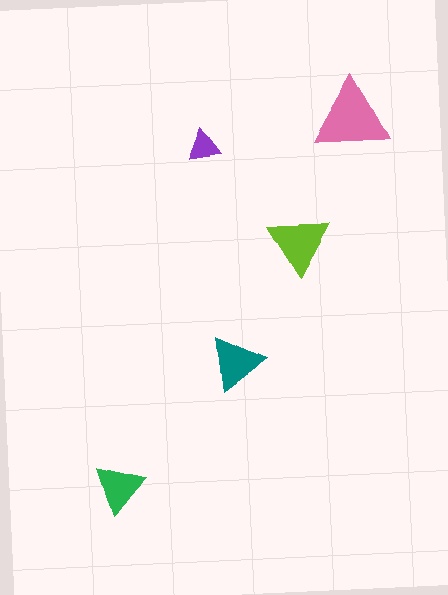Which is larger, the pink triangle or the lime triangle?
The pink one.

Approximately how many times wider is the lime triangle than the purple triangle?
About 2 times wider.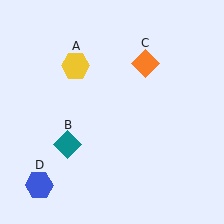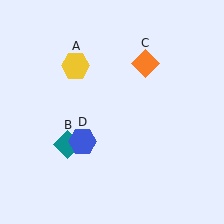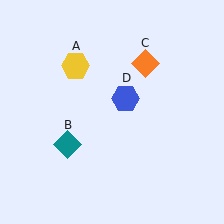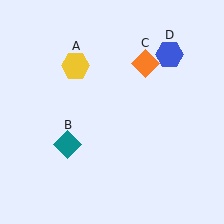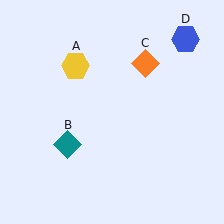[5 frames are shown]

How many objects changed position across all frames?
1 object changed position: blue hexagon (object D).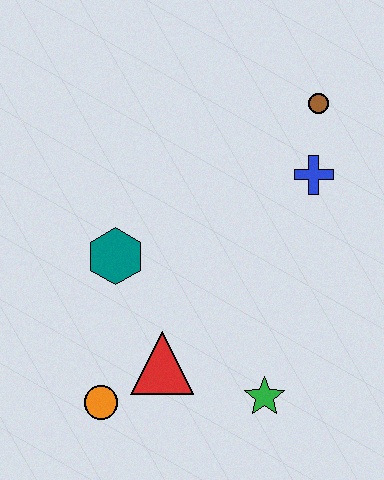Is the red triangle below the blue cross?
Yes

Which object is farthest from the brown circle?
The orange circle is farthest from the brown circle.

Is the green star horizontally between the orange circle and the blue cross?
Yes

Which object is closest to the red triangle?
The orange circle is closest to the red triangle.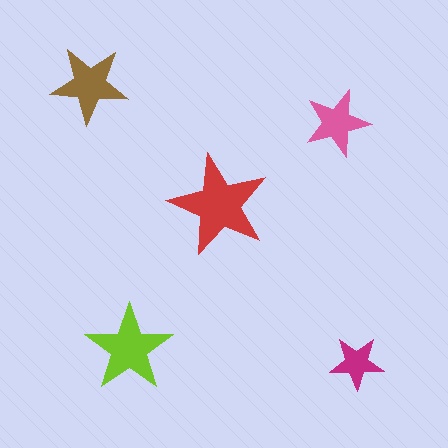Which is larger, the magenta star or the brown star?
The brown one.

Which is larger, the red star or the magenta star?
The red one.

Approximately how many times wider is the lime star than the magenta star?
About 1.5 times wider.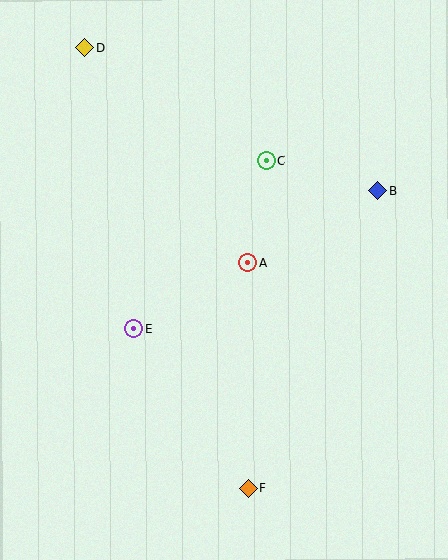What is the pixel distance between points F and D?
The distance between F and D is 470 pixels.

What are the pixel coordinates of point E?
Point E is at (134, 328).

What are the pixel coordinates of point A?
Point A is at (247, 262).